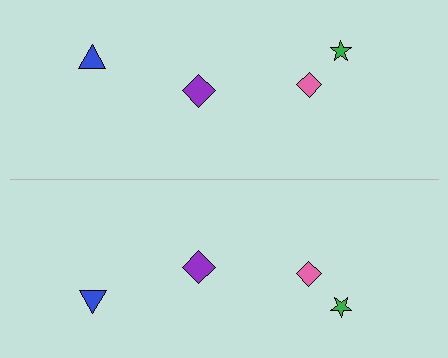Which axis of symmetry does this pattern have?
The pattern has a horizontal axis of symmetry running through the center of the image.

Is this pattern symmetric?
Yes, this pattern has bilateral (reflection) symmetry.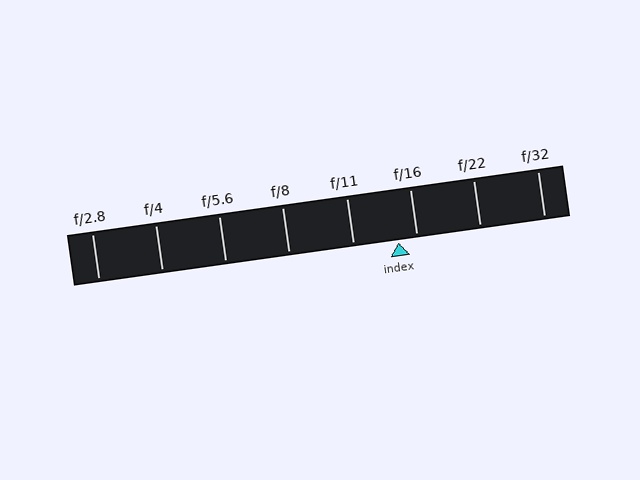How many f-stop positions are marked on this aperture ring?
There are 8 f-stop positions marked.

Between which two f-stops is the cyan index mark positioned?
The index mark is between f/11 and f/16.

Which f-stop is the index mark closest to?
The index mark is closest to f/16.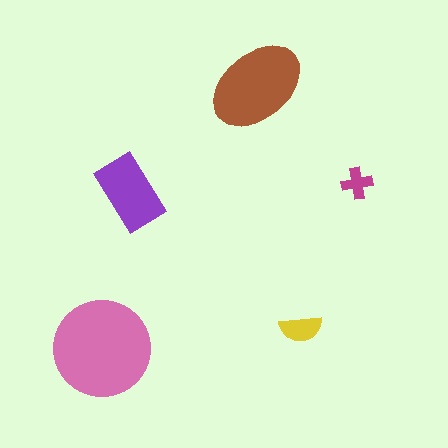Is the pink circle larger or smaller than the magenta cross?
Larger.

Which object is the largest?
The pink circle.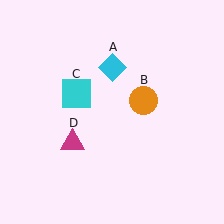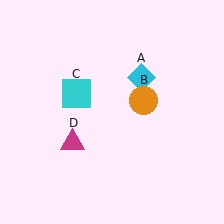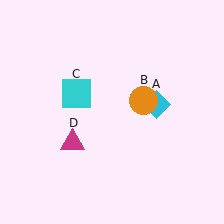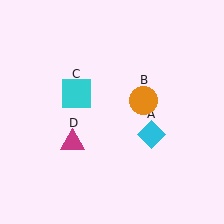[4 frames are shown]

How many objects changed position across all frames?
1 object changed position: cyan diamond (object A).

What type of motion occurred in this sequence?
The cyan diamond (object A) rotated clockwise around the center of the scene.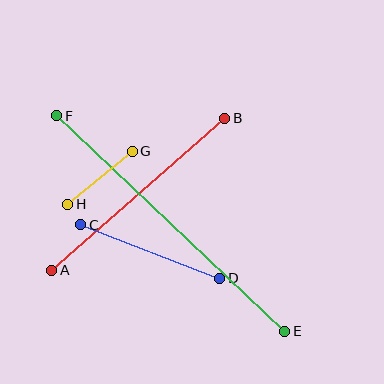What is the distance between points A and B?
The distance is approximately 231 pixels.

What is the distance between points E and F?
The distance is approximately 314 pixels.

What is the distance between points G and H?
The distance is approximately 84 pixels.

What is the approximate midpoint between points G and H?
The midpoint is at approximately (100, 178) pixels.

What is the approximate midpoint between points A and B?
The midpoint is at approximately (138, 194) pixels.